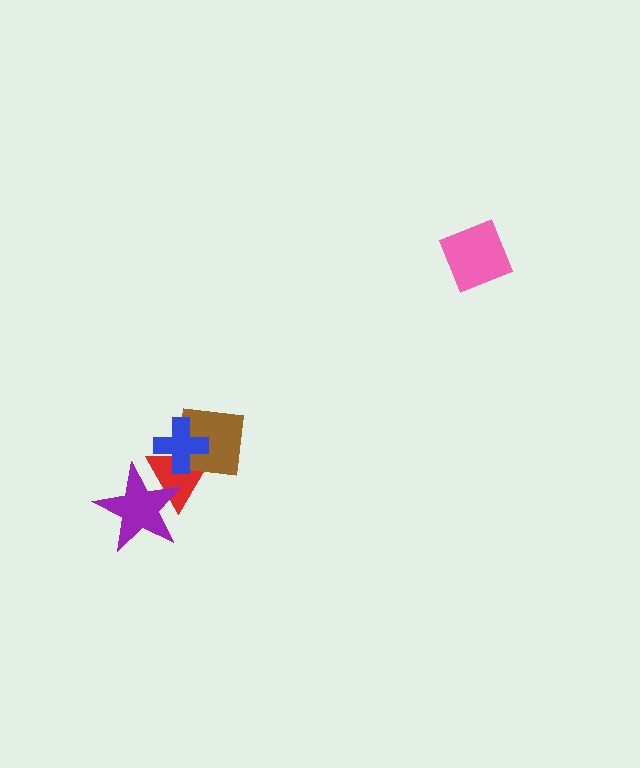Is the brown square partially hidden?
Yes, it is partially covered by another shape.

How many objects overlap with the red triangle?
3 objects overlap with the red triangle.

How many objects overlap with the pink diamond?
0 objects overlap with the pink diamond.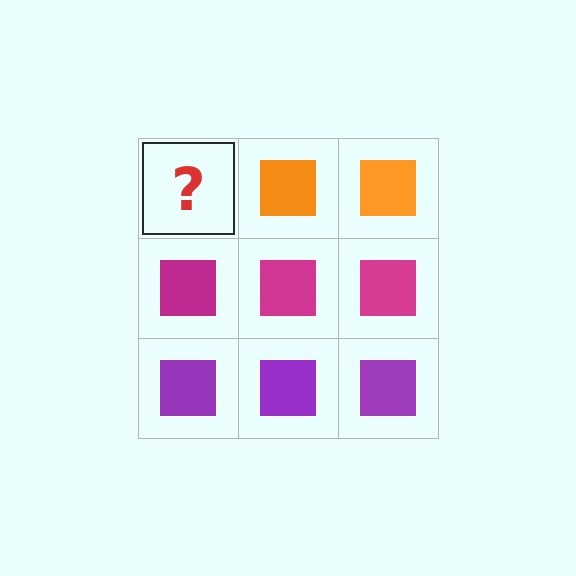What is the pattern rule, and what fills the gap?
The rule is that each row has a consistent color. The gap should be filled with an orange square.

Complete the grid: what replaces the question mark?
The question mark should be replaced with an orange square.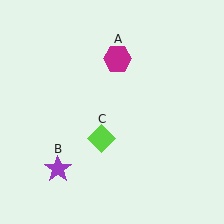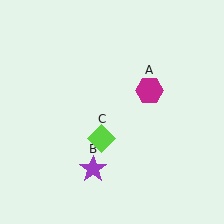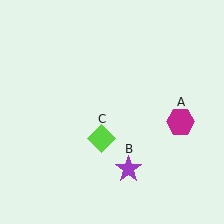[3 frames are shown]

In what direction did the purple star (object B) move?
The purple star (object B) moved right.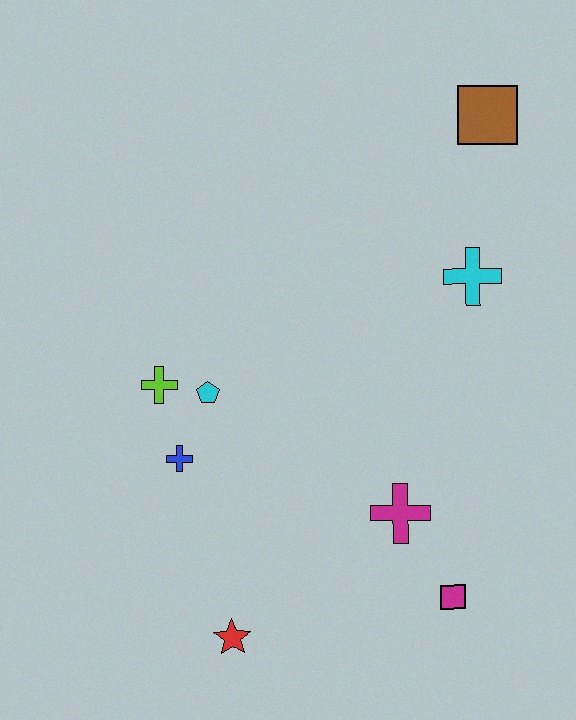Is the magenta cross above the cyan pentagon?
No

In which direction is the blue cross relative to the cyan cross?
The blue cross is to the left of the cyan cross.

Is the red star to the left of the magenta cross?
Yes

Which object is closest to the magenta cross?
The magenta square is closest to the magenta cross.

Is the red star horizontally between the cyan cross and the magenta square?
No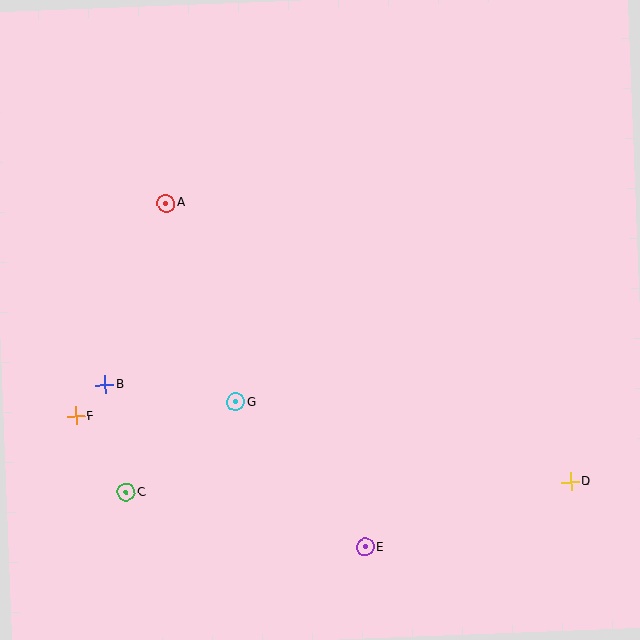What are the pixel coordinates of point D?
Point D is at (571, 482).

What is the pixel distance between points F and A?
The distance between F and A is 231 pixels.